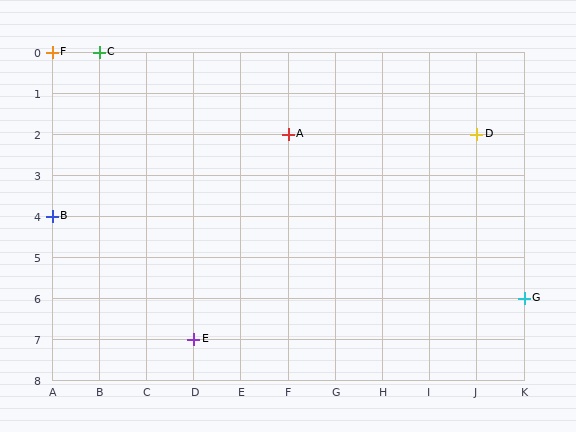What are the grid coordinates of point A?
Point A is at grid coordinates (F, 2).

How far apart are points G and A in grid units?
Points G and A are 5 columns and 4 rows apart (about 6.4 grid units diagonally).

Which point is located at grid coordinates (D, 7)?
Point E is at (D, 7).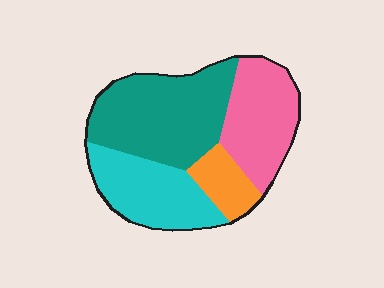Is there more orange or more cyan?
Cyan.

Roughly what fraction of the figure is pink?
Pink covers about 25% of the figure.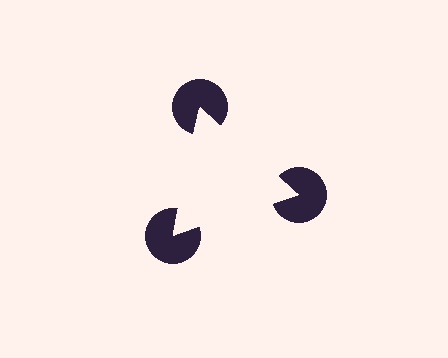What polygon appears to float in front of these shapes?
An illusory triangle — its edges are inferred from the aligned wedge cuts in the pac-man discs, not physically drawn.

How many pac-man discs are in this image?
There are 3 — one at each vertex of the illusory triangle.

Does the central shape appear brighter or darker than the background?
It typically appears slightly brighter than the background, even though no actual brightness change is drawn.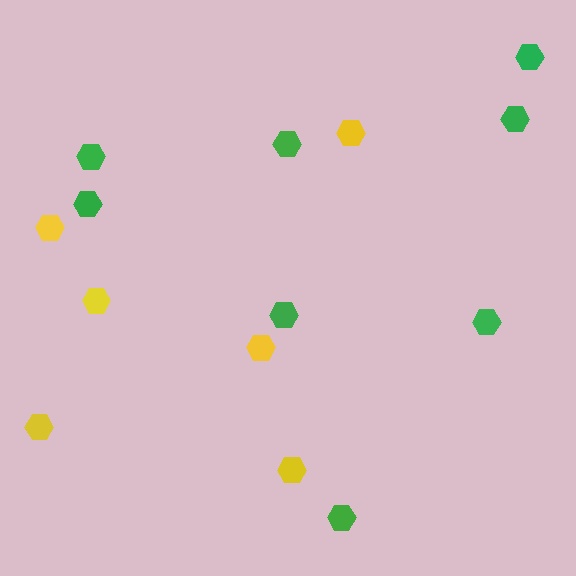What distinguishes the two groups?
There are 2 groups: one group of yellow hexagons (6) and one group of green hexagons (8).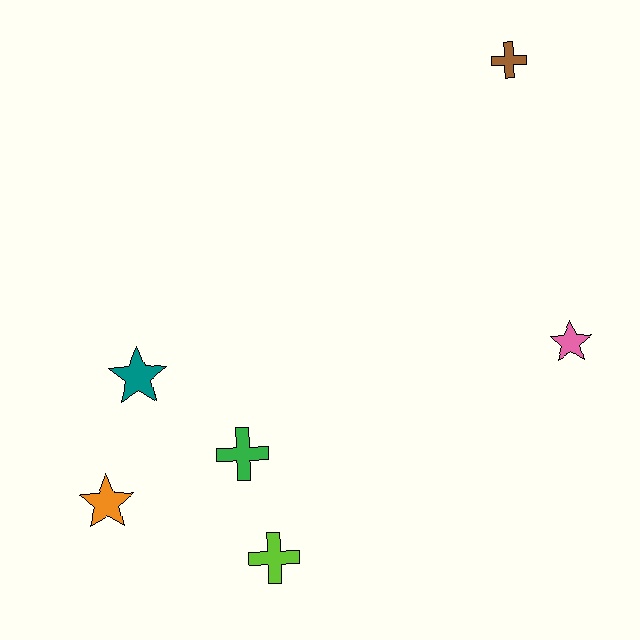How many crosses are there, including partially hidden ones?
There are 3 crosses.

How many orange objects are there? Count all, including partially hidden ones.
There is 1 orange object.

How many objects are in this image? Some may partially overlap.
There are 6 objects.